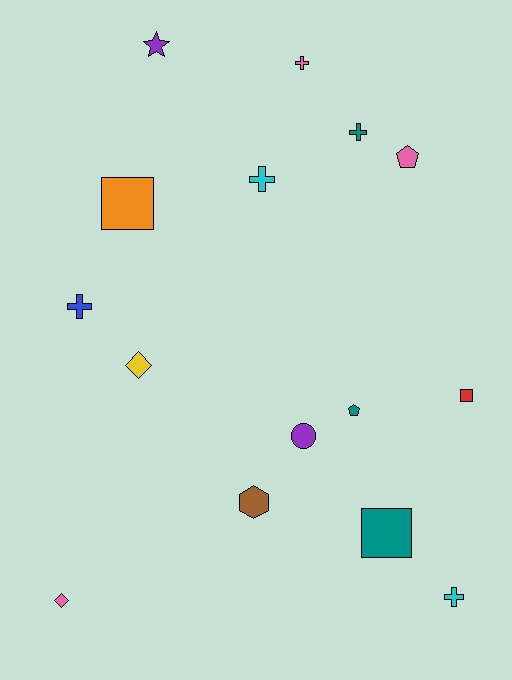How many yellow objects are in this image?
There is 1 yellow object.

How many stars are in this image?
There is 1 star.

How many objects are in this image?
There are 15 objects.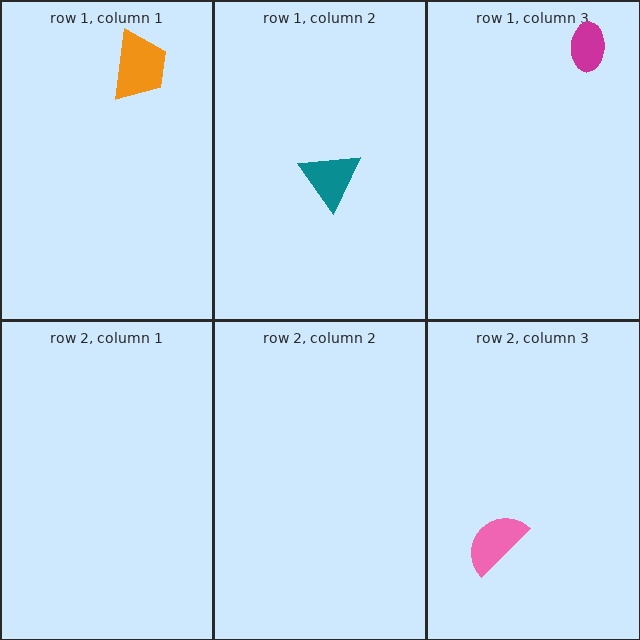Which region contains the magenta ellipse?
The row 1, column 3 region.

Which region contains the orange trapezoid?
The row 1, column 1 region.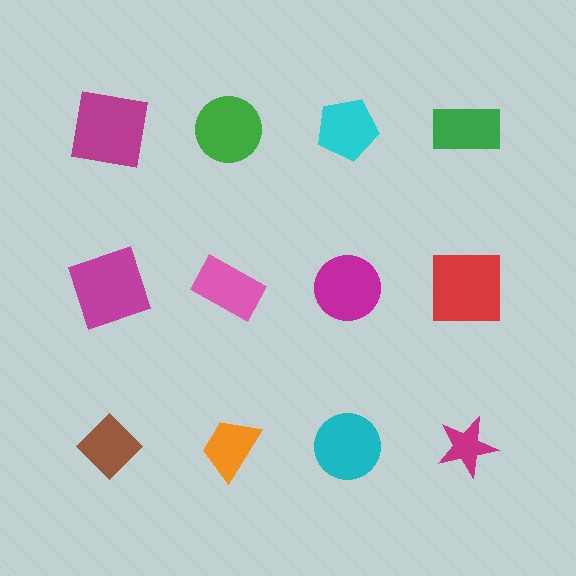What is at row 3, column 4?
A magenta star.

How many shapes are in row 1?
4 shapes.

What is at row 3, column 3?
A cyan circle.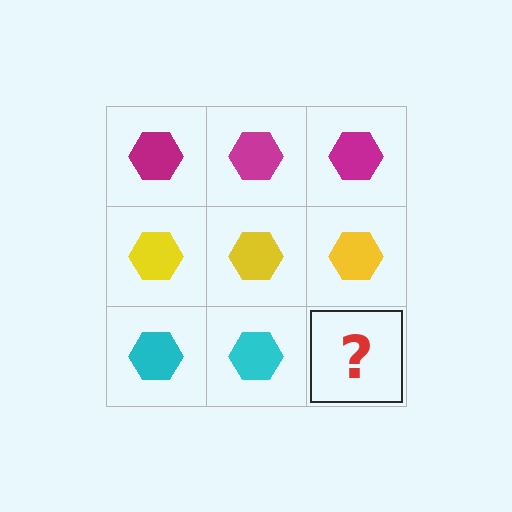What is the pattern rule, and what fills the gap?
The rule is that each row has a consistent color. The gap should be filled with a cyan hexagon.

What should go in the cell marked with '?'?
The missing cell should contain a cyan hexagon.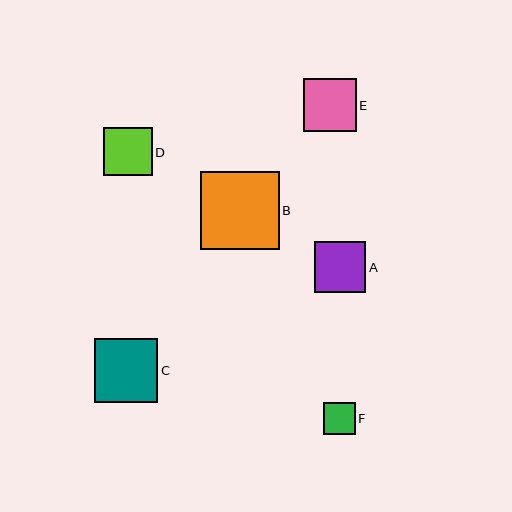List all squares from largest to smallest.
From largest to smallest: B, C, E, A, D, F.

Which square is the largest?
Square B is the largest with a size of approximately 78 pixels.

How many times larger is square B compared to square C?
Square B is approximately 1.2 times the size of square C.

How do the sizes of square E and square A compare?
Square E and square A are approximately the same size.